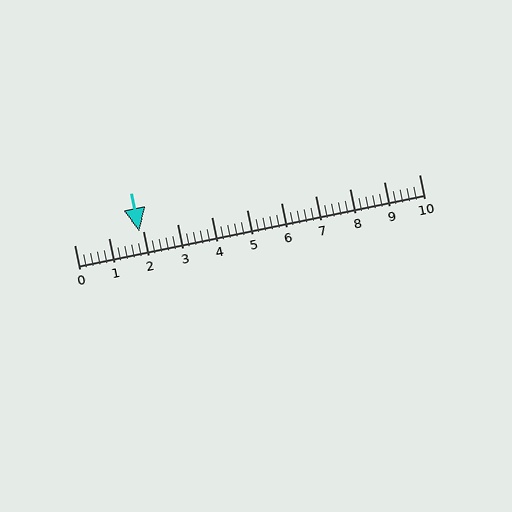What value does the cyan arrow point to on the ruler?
The cyan arrow points to approximately 1.9.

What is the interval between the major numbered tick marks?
The major tick marks are spaced 1 units apart.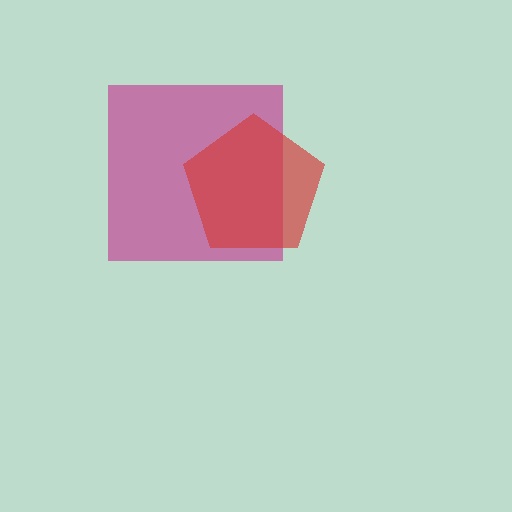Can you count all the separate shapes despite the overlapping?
Yes, there are 2 separate shapes.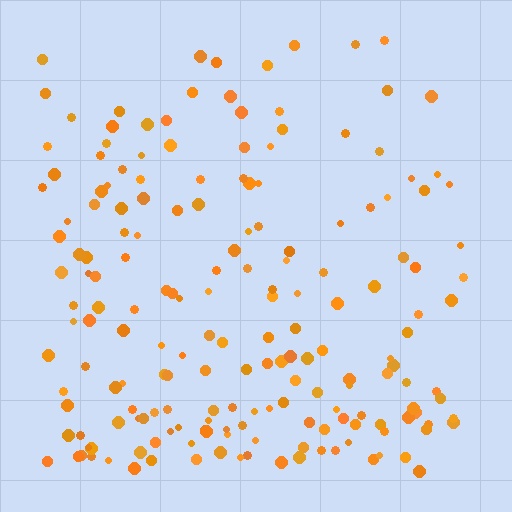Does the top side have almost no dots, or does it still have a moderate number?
Still a moderate number, just noticeably fewer than the bottom.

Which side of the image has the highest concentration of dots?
The bottom.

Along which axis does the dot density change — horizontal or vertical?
Vertical.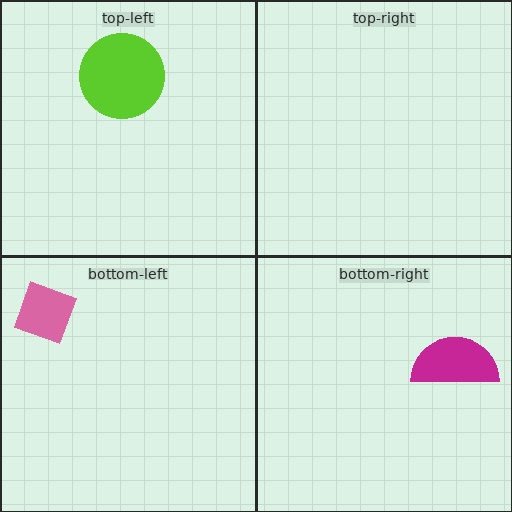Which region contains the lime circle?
The top-left region.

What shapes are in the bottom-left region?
The pink diamond.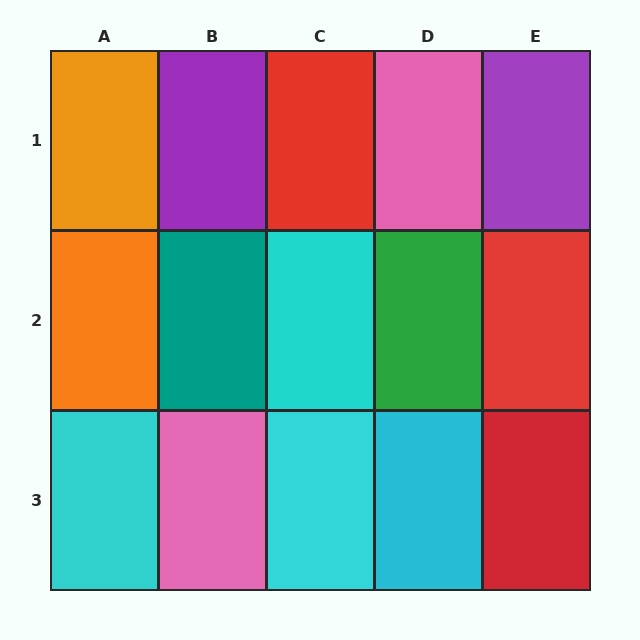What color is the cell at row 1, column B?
Purple.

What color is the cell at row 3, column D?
Cyan.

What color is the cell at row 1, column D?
Pink.